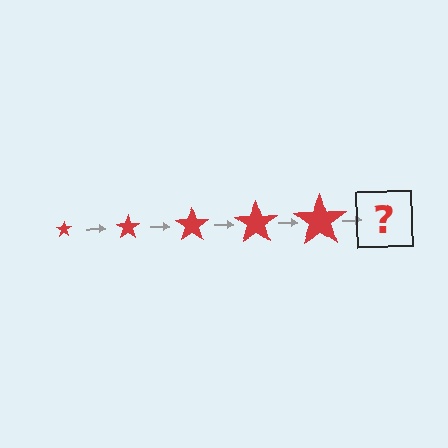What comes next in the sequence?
The next element should be a red star, larger than the previous one.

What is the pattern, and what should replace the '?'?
The pattern is that the star gets progressively larger each step. The '?' should be a red star, larger than the previous one.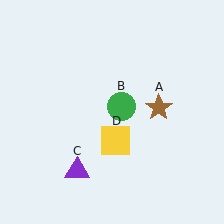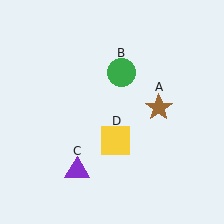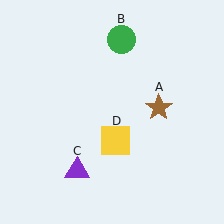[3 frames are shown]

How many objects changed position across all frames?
1 object changed position: green circle (object B).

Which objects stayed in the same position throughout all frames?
Brown star (object A) and purple triangle (object C) and yellow square (object D) remained stationary.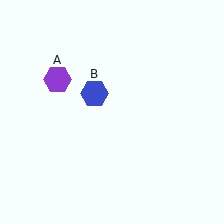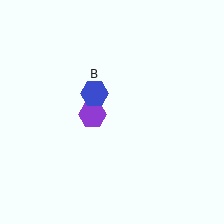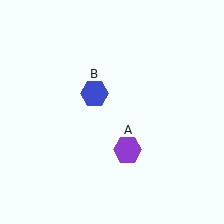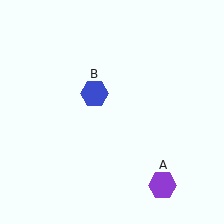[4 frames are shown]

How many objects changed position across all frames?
1 object changed position: purple hexagon (object A).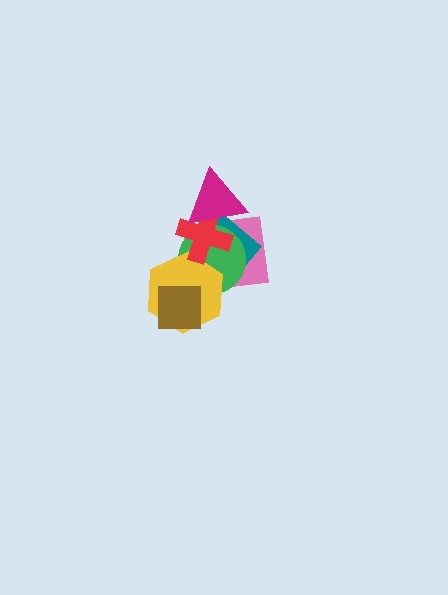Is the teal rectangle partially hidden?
Yes, it is partially covered by another shape.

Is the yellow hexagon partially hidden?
Yes, it is partially covered by another shape.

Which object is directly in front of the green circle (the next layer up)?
The yellow hexagon is directly in front of the green circle.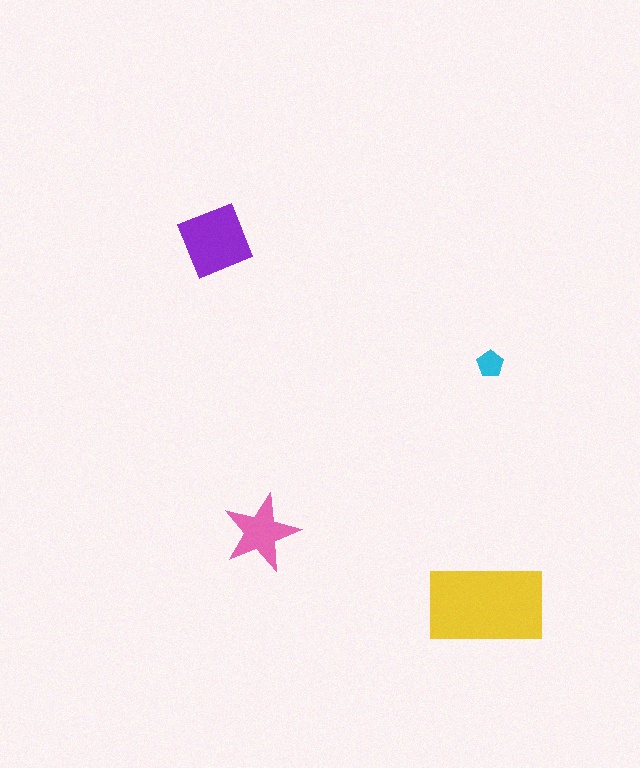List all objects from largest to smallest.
The yellow rectangle, the purple diamond, the pink star, the cyan pentagon.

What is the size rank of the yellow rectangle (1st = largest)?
1st.